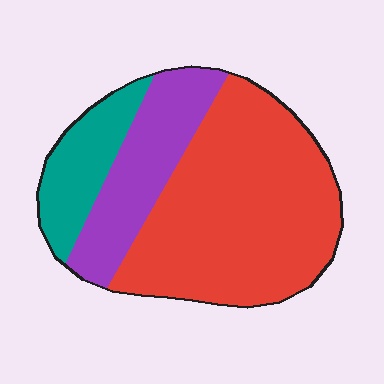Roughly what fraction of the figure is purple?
Purple takes up about one quarter (1/4) of the figure.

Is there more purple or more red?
Red.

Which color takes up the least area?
Teal, at roughly 15%.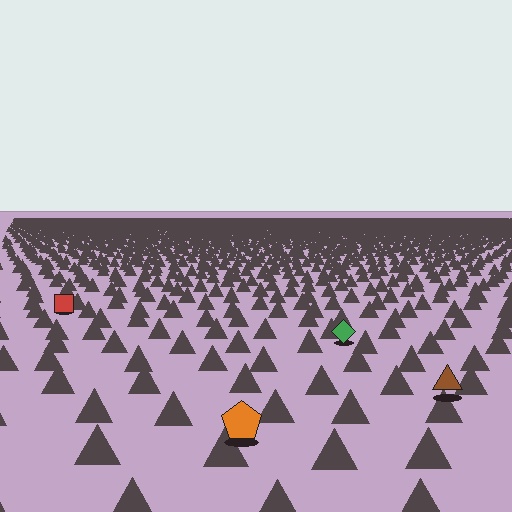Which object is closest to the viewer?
The orange pentagon is closest. The texture marks near it are larger and more spread out.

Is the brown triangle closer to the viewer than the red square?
Yes. The brown triangle is closer — you can tell from the texture gradient: the ground texture is coarser near it.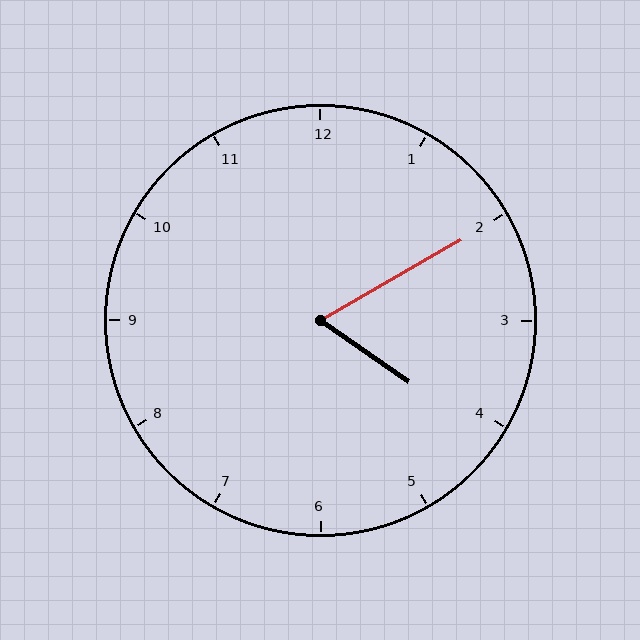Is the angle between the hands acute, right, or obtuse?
It is acute.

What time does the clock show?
4:10.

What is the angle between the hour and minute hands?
Approximately 65 degrees.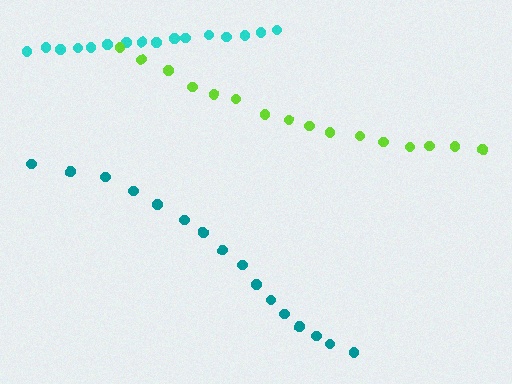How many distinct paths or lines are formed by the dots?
There are 3 distinct paths.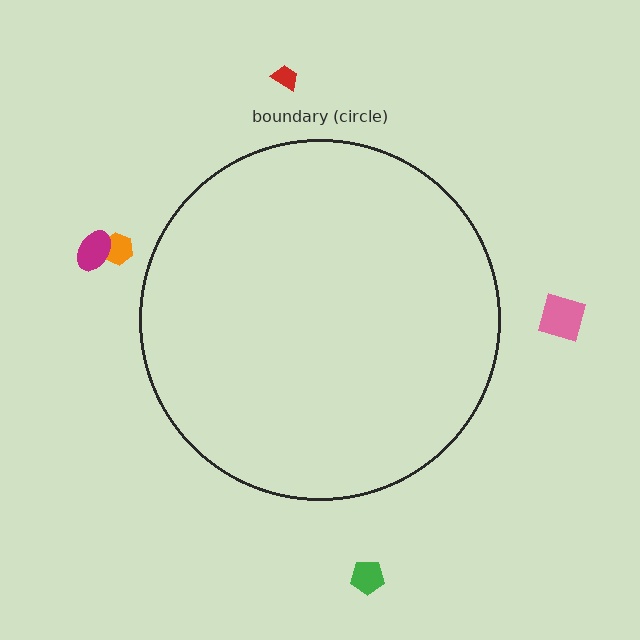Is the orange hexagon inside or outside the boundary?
Outside.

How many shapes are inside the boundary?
0 inside, 5 outside.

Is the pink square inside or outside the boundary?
Outside.